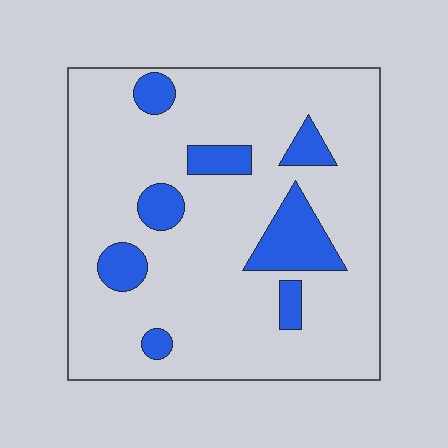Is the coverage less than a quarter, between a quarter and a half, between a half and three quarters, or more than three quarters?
Less than a quarter.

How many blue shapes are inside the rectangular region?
8.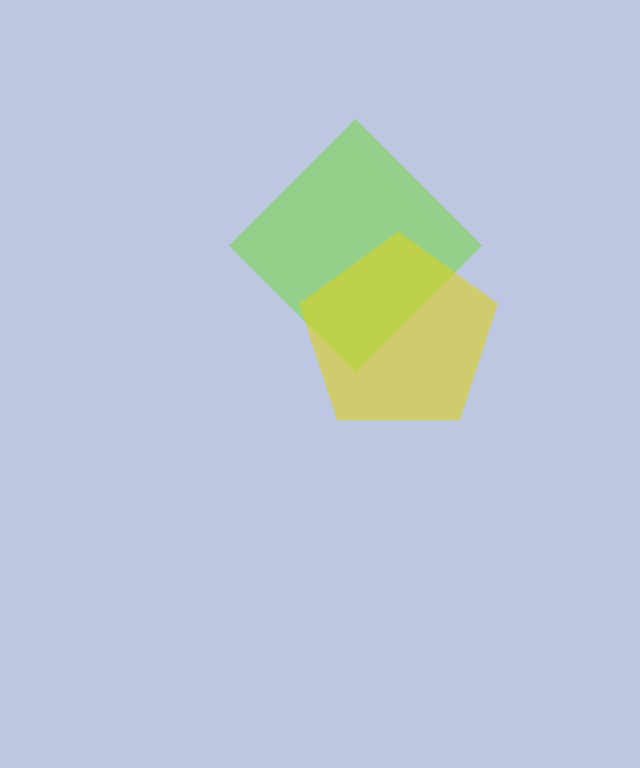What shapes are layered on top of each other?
The layered shapes are: a lime diamond, a yellow pentagon.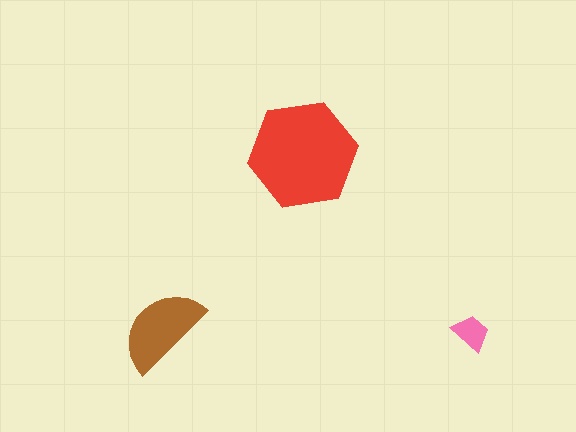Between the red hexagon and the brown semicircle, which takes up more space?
The red hexagon.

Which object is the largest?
The red hexagon.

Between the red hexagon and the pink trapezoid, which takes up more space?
The red hexagon.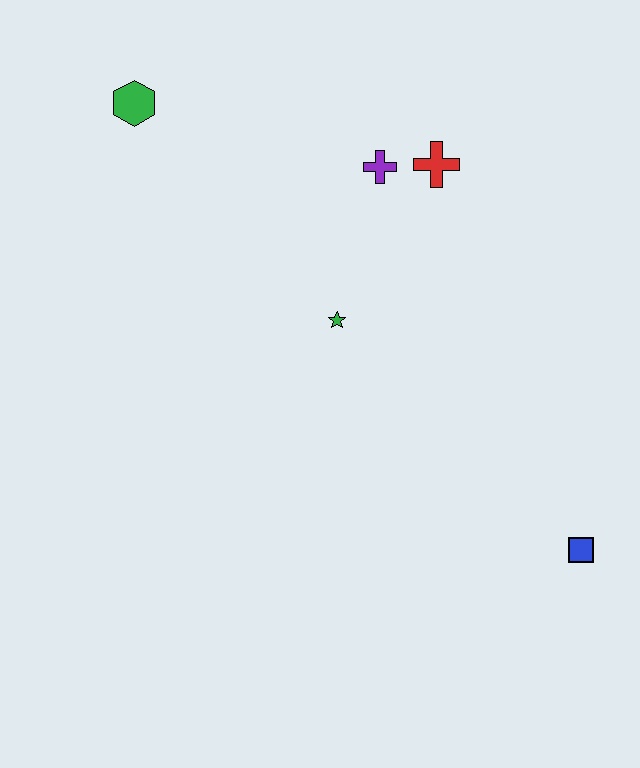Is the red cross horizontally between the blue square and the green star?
Yes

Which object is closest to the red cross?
The purple cross is closest to the red cross.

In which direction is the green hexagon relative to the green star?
The green hexagon is above the green star.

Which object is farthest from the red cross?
The blue square is farthest from the red cross.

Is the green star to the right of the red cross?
No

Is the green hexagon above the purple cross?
Yes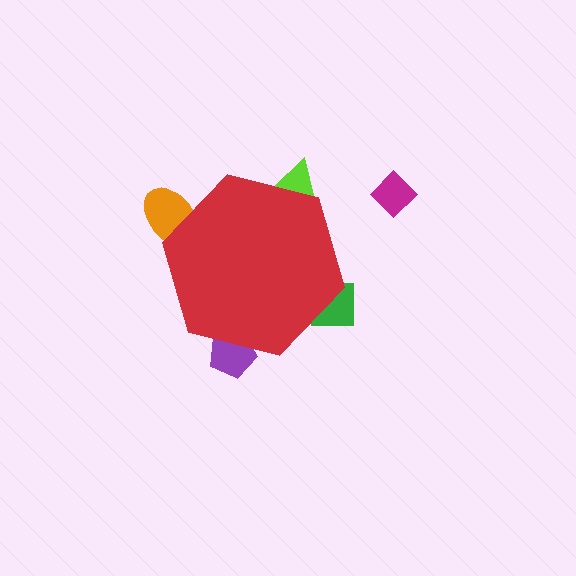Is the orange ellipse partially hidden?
Yes, the orange ellipse is partially hidden behind the red hexagon.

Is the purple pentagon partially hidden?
Yes, the purple pentagon is partially hidden behind the red hexagon.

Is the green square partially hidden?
Yes, the green square is partially hidden behind the red hexagon.